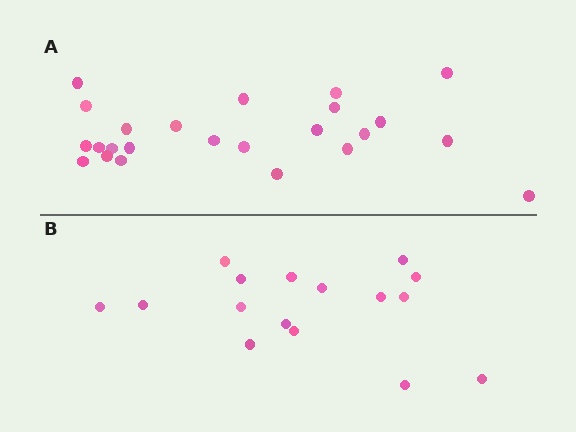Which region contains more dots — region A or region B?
Region A (the top region) has more dots.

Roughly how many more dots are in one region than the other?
Region A has roughly 8 or so more dots than region B.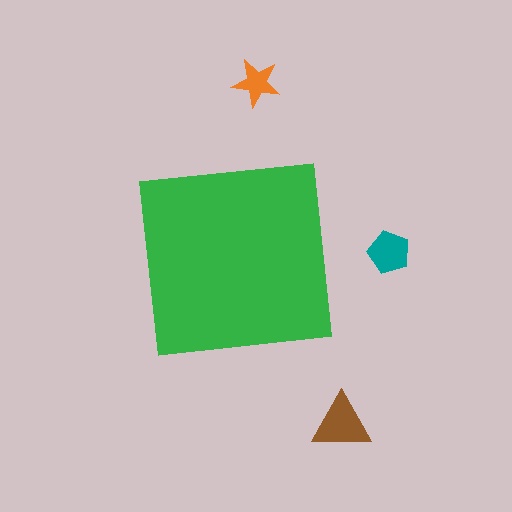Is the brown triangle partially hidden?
No, the brown triangle is fully visible.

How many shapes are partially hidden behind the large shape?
0 shapes are partially hidden.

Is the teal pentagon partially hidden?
No, the teal pentagon is fully visible.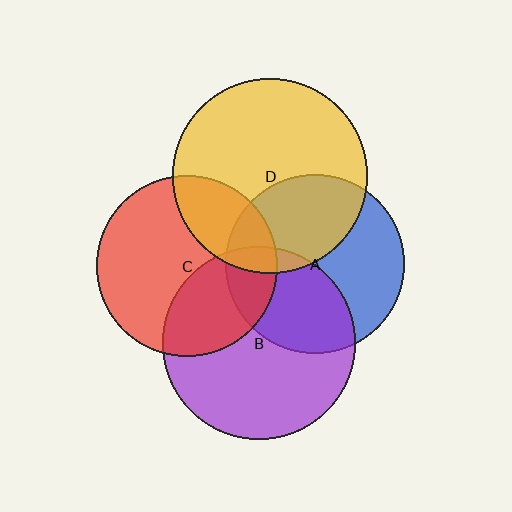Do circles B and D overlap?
Yes.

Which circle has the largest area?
Circle D (yellow).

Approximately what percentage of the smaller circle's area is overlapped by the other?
Approximately 5%.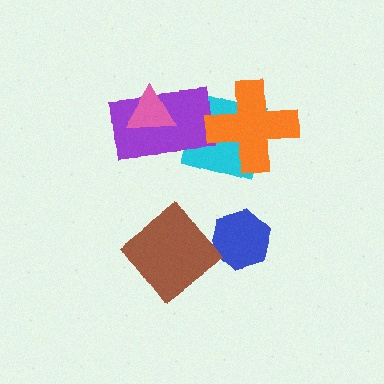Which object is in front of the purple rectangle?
The pink triangle is in front of the purple rectangle.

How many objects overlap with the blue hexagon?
0 objects overlap with the blue hexagon.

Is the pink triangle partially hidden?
No, no other shape covers it.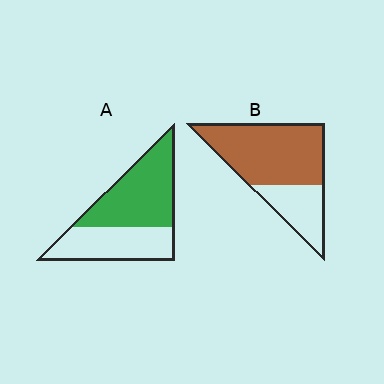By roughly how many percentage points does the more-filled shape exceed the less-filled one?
By roughly 15 percentage points (B over A).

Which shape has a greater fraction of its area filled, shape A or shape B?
Shape B.